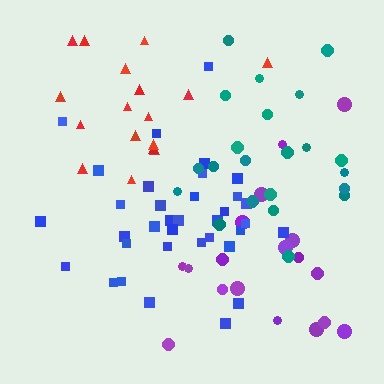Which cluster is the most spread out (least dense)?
Purple.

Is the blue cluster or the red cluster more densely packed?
Blue.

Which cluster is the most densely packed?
Blue.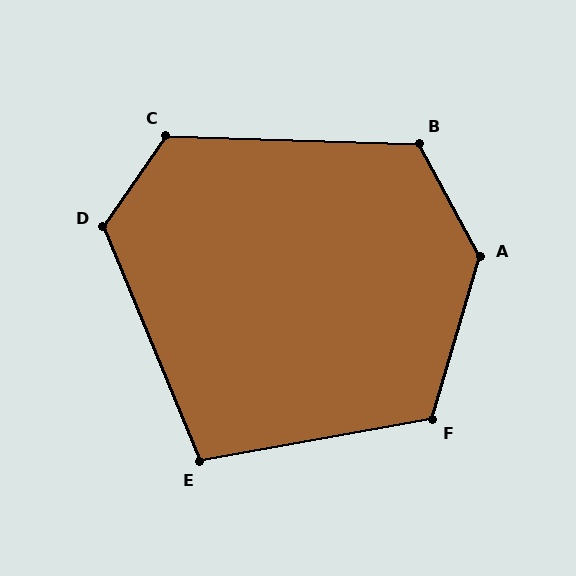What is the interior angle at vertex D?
Approximately 123 degrees (obtuse).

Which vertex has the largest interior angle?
A, at approximately 135 degrees.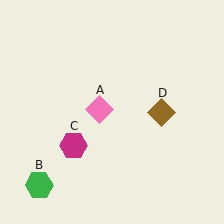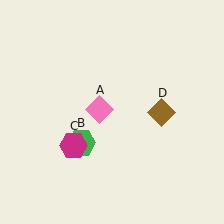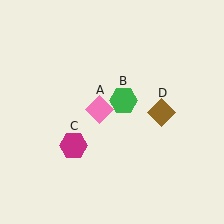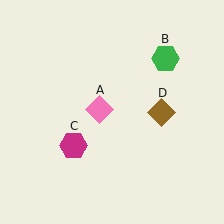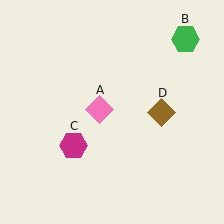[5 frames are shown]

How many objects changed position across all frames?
1 object changed position: green hexagon (object B).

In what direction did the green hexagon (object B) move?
The green hexagon (object B) moved up and to the right.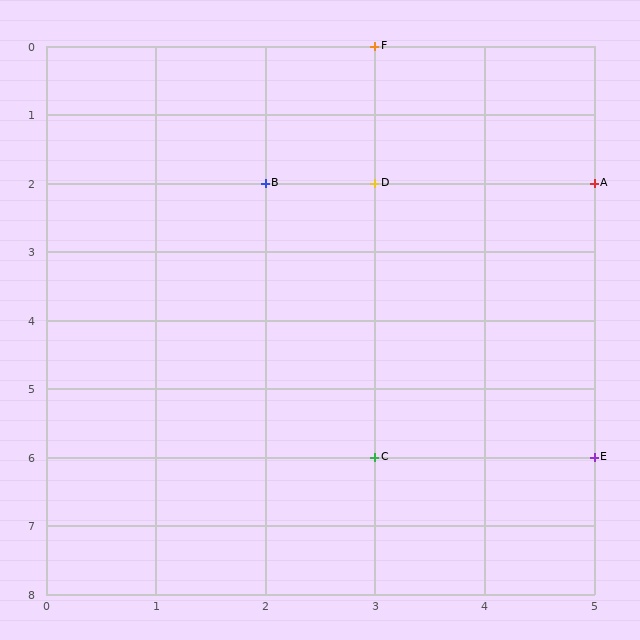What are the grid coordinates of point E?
Point E is at grid coordinates (5, 6).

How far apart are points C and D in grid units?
Points C and D are 4 rows apart.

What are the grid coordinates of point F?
Point F is at grid coordinates (3, 0).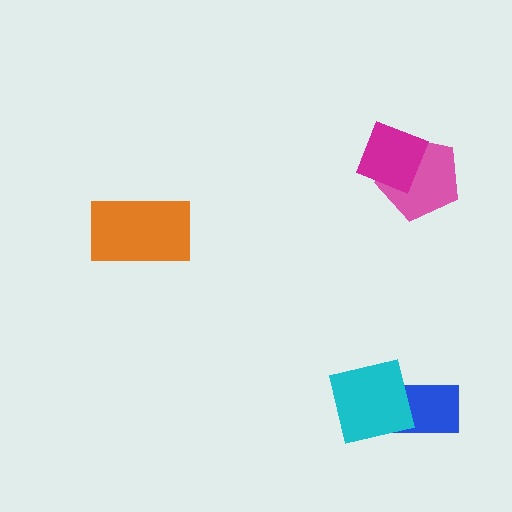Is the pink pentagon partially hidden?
Yes, it is partially covered by another shape.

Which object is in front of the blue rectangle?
The cyan square is in front of the blue rectangle.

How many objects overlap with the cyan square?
1 object overlaps with the cyan square.